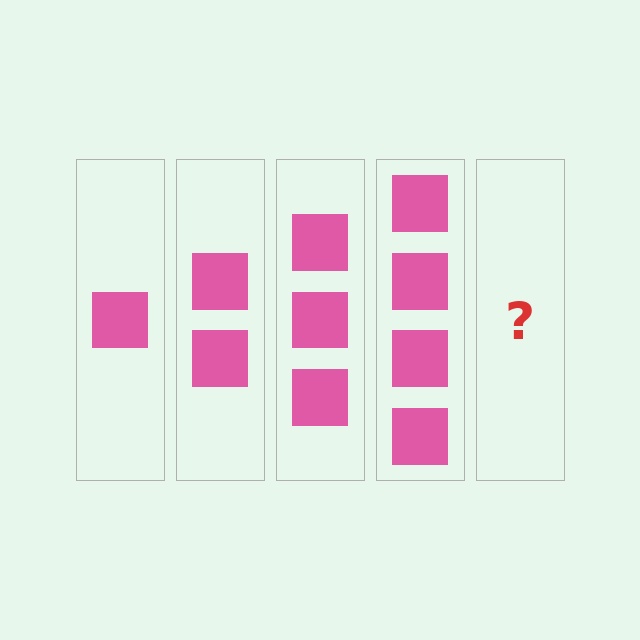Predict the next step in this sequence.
The next step is 5 squares.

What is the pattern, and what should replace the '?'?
The pattern is that each step adds one more square. The '?' should be 5 squares.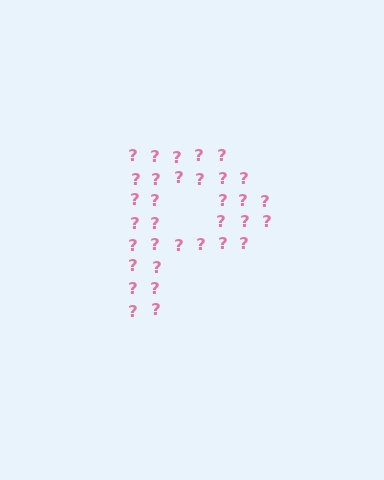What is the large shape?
The large shape is the letter P.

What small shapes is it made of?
It is made of small question marks.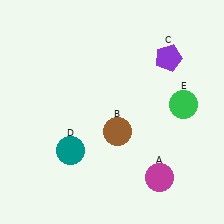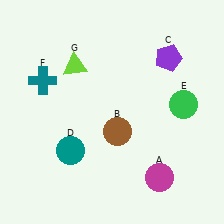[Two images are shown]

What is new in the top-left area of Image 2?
A teal cross (F) was added in the top-left area of Image 2.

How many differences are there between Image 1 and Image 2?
There are 2 differences between the two images.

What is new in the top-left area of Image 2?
A lime triangle (G) was added in the top-left area of Image 2.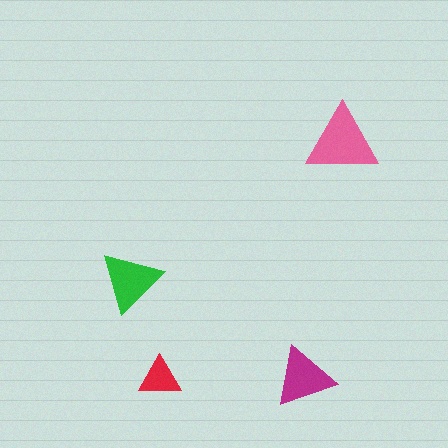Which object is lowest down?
The red triangle is bottommost.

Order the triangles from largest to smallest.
the pink one, the green one, the magenta one, the red one.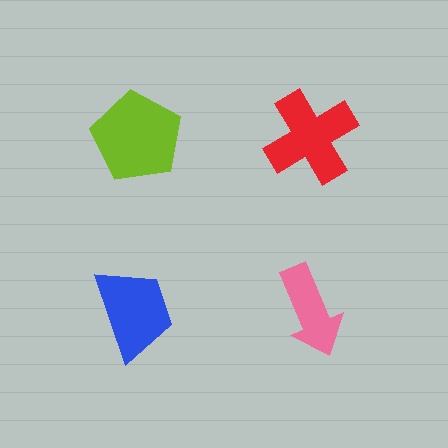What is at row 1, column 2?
A red cross.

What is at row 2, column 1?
A blue trapezoid.